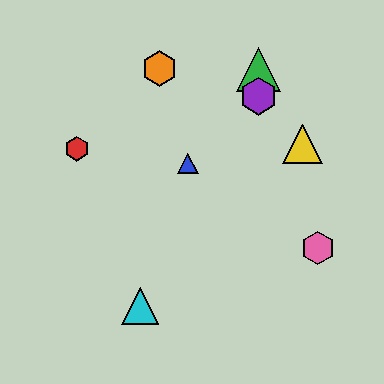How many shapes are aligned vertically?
2 shapes (the green triangle, the purple hexagon) are aligned vertically.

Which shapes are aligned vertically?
The green triangle, the purple hexagon are aligned vertically.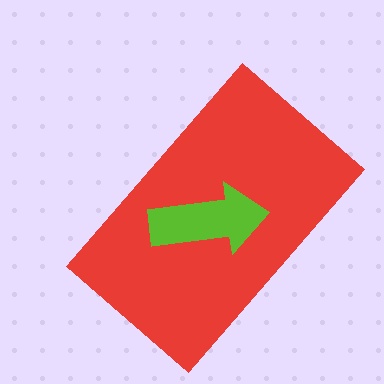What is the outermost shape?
The red rectangle.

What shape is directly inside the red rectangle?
The lime arrow.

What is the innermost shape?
The lime arrow.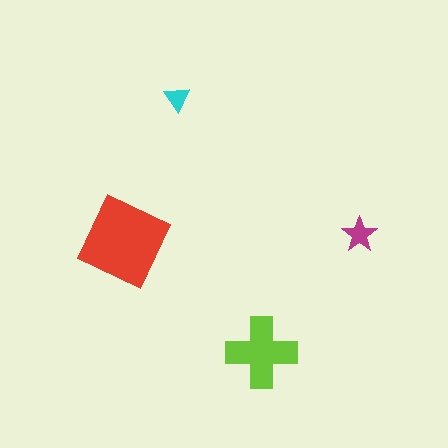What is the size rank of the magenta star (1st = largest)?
3rd.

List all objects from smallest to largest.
The cyan triangle, the magenta star, the lime cross, the red square.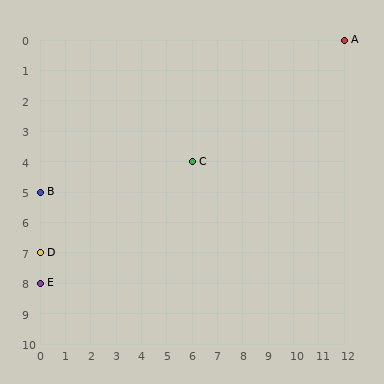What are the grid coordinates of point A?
Point A is at grid coordinates (12, 0).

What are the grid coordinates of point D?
Point D is at grid coordinates (0, 7).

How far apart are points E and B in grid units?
Points E and B are 3 rows apart.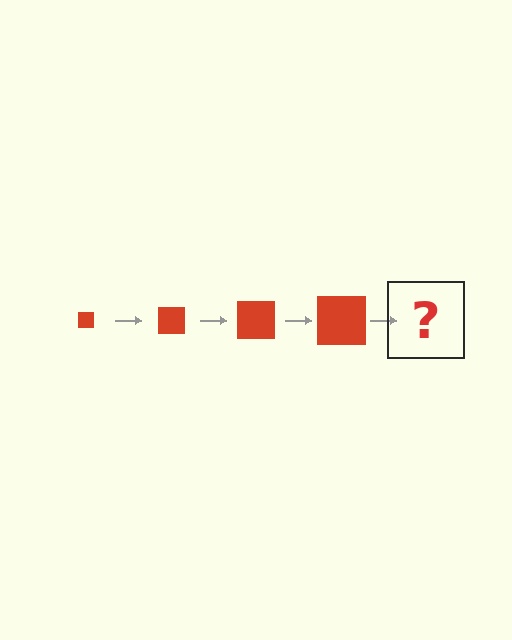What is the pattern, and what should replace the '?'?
The pattern is that the square gets progressively larger each step. The '?' should be a red square, larger than the previous one.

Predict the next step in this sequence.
The next step is a red square, larger than the previous one.